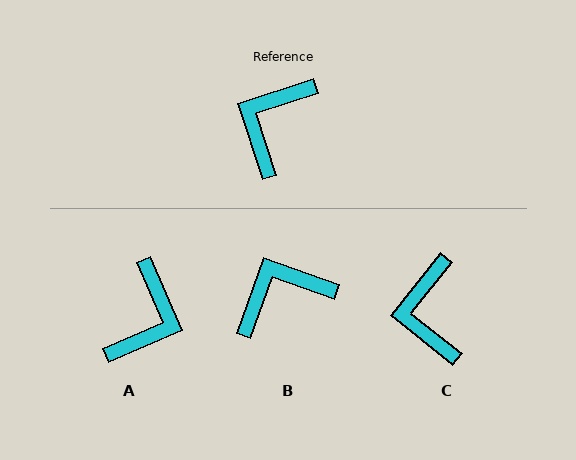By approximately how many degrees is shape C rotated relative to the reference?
Approximately 33 degrees counter-clockwise.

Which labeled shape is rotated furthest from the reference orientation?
A, about 175 degrees away.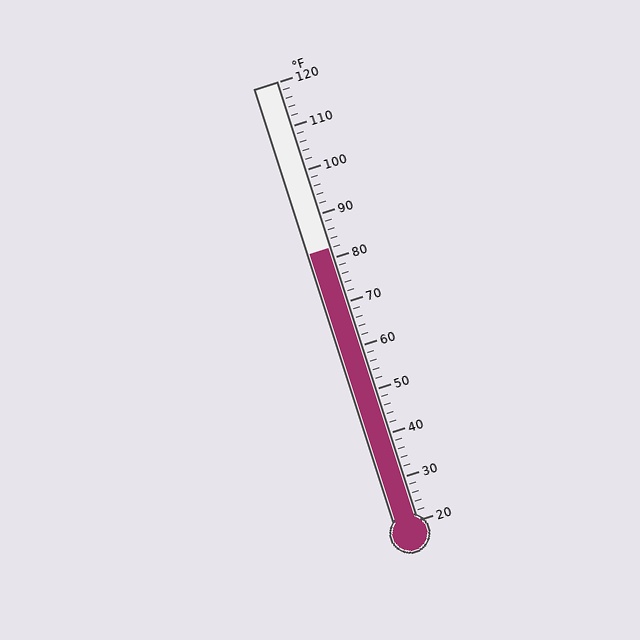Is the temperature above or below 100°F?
The temperature is below 100°F.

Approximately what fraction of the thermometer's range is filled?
The thermometer is filled to approximately 60% of its range.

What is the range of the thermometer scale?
The thermometer scale ranges from 20°F to 120°F.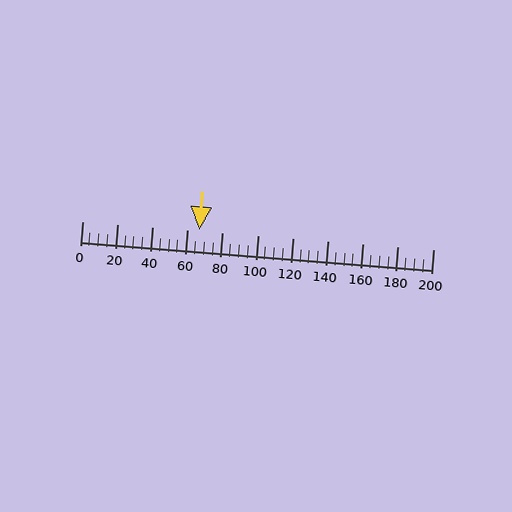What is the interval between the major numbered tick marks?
The major tick marks are spaced 20 units apart.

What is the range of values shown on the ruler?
The ruler shows values from 0 to 200.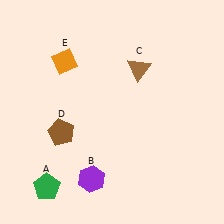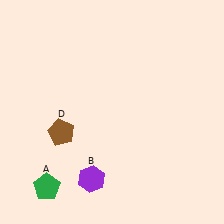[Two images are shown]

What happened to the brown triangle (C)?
The brown triangle (C) was removed in Image 2. It was in the top-right area of Image 1.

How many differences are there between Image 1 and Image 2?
There are 2 differences between the two images.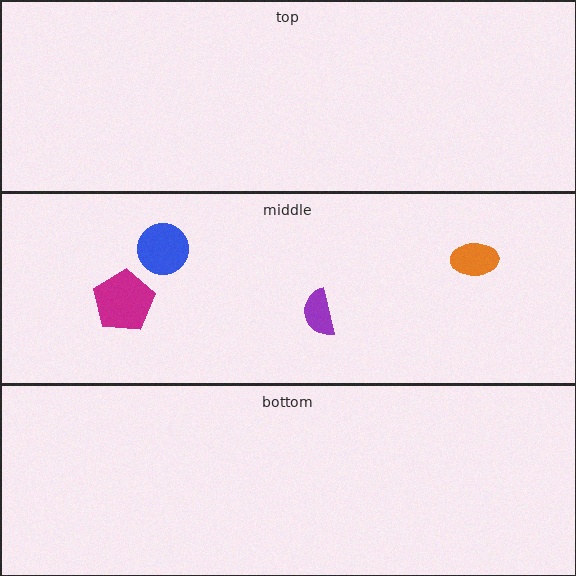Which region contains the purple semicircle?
The middle region.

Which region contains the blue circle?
The middle region.